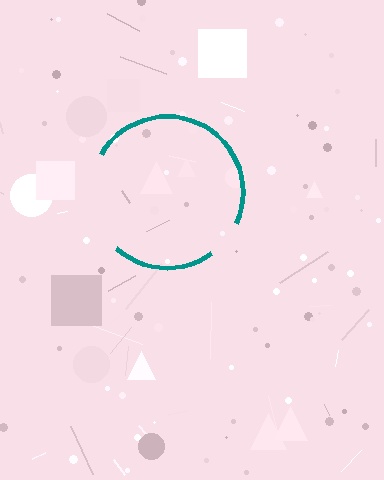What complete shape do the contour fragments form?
The contour fragments form a circle.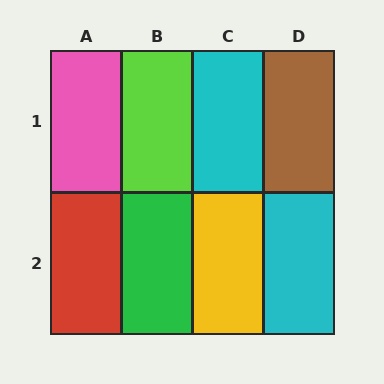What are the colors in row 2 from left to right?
Red, green, yellow, cyan.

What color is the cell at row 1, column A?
Pink.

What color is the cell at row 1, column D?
Brown.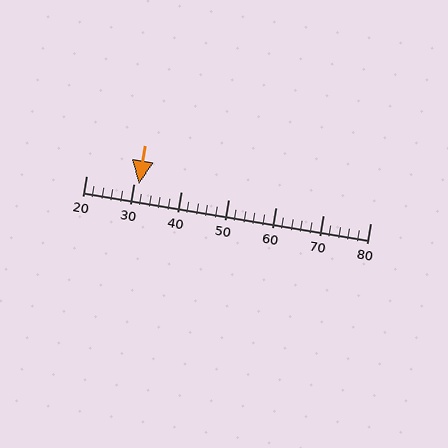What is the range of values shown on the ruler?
The ruler shows values from 20 to 80.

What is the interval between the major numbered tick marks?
The major tick marks are spaced 10 units apart.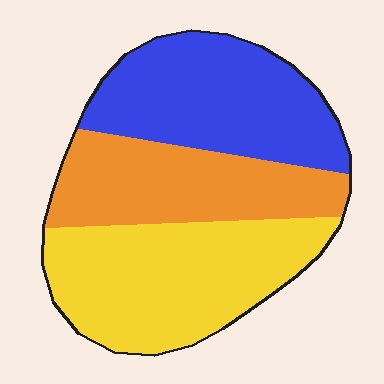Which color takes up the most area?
Yellow, at roughly 40%.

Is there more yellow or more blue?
Yellow.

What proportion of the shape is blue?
Blue covers 33% of the shape.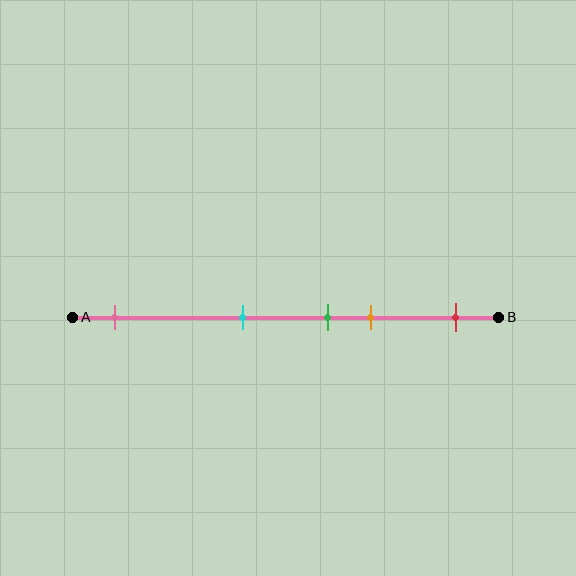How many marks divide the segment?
There are 5 marks dividing the segment.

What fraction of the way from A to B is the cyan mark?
The cyan mark is approximately 40% (0.4) of the way from A to B.